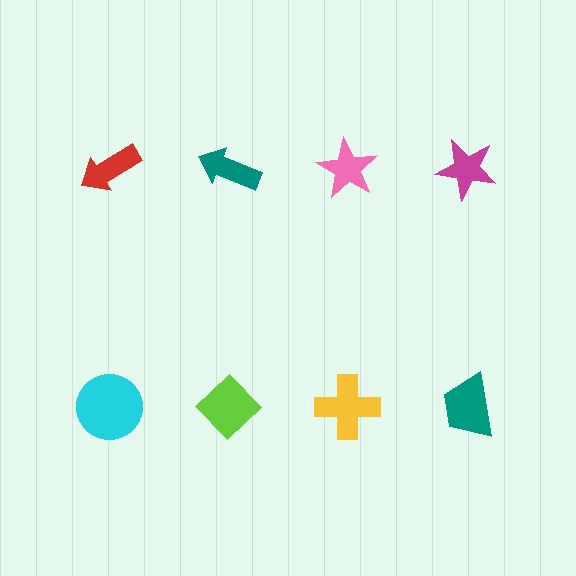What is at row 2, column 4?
A teal trapezoid.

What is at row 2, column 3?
A yellow cross.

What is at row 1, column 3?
A pink star.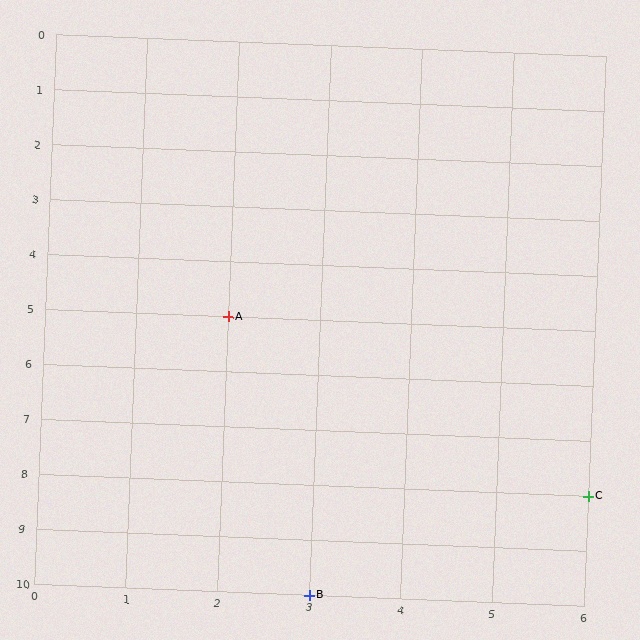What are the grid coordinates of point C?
Point C is at grid coordinates (6, 8).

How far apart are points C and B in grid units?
Points C and B are 3 columns and 2 rows apart (about 3.6 grid units diagonally).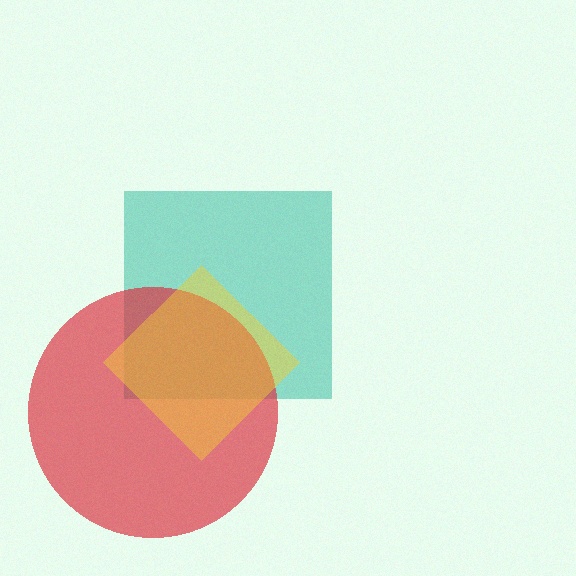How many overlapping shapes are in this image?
There are 3 overlapping shapes in the image.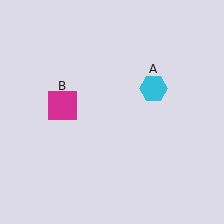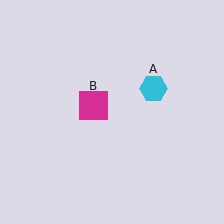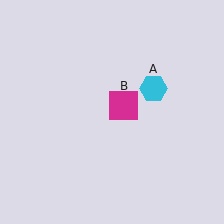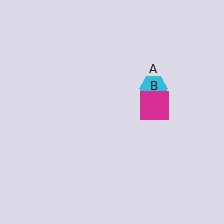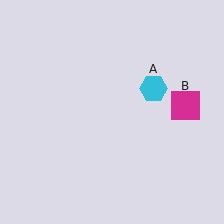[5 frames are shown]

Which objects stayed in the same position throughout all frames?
Cyan hexagon (object A) remained stationary.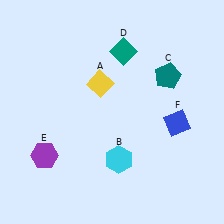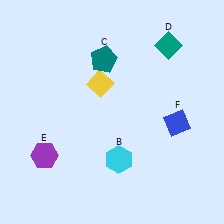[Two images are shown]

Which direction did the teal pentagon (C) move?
The teal pentagon (C) moved left.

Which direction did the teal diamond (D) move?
The teal diamond (D) moved right.